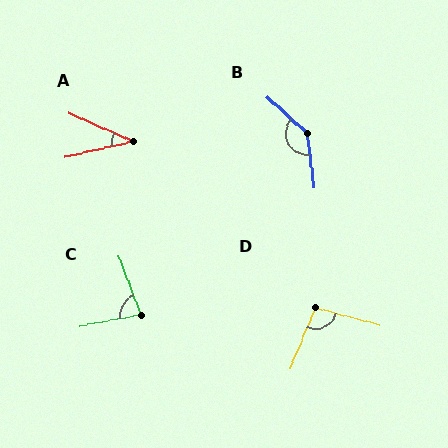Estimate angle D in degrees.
Approximately 98 degrees.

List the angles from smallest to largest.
A (37°), C (80°), D (98°), B (139°).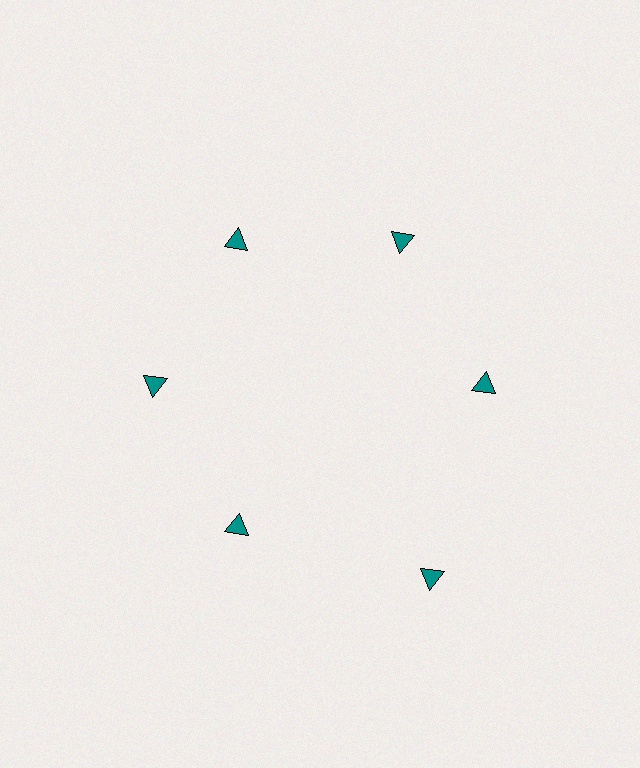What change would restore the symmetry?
The symmetry would be restored by moving it inward, back onto the ring so that all 6 triangles sit at equal angles and equal distance from the center.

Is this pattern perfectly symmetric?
No. The 6 teal triangles are arranged in a ring, but one element near the 5 o'clock position is pushed outward from the center, breaking the 6-fold rotational symmetry.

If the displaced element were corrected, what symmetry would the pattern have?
It would have 6-fold rotational symmetry — the pattern would map onto itself every 60 degrees.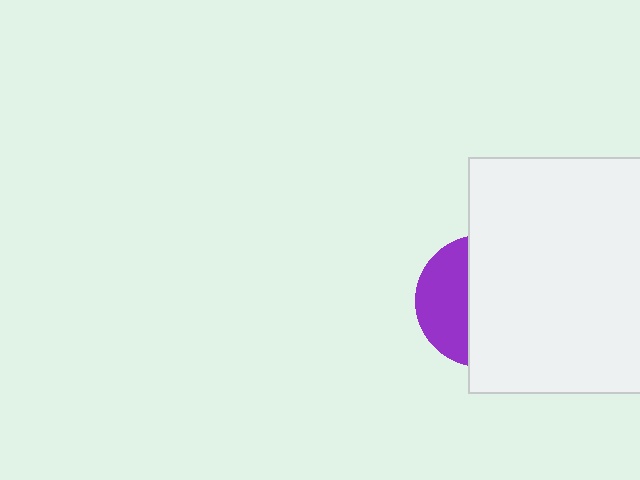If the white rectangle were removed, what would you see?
You would see the complete purple circle.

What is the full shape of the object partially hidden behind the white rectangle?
The partially hidden object is a purple circle.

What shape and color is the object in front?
The object in front is a white rectangle.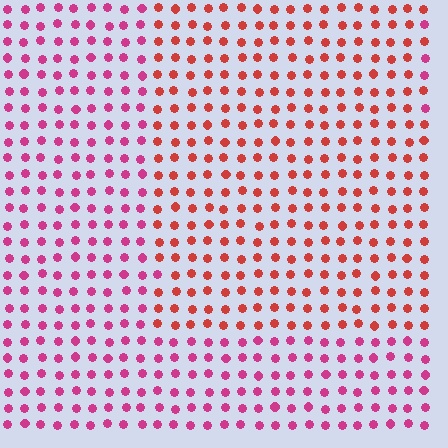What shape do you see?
I see a rectangle.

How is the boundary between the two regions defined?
The boundary is defined purely by a slight shift in hue (about 36 degrees). Spacing, size, and orientation are identical on both sides.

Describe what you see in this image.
The image is filled with small magenta elements in a uniform arrangement. A rectangle-shaped region is visible where the elements are tinted to a slightly different hue, forming a subtle color boundary.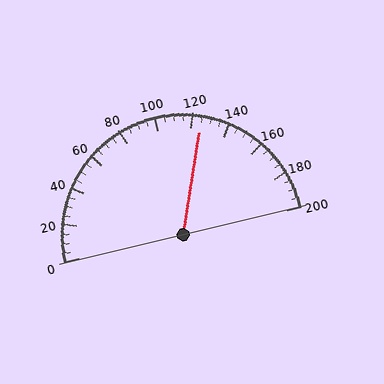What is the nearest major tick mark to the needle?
The nearest major tick mark is 120.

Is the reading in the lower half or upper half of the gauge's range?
The reading is in the upper half of the range (0 to 200).